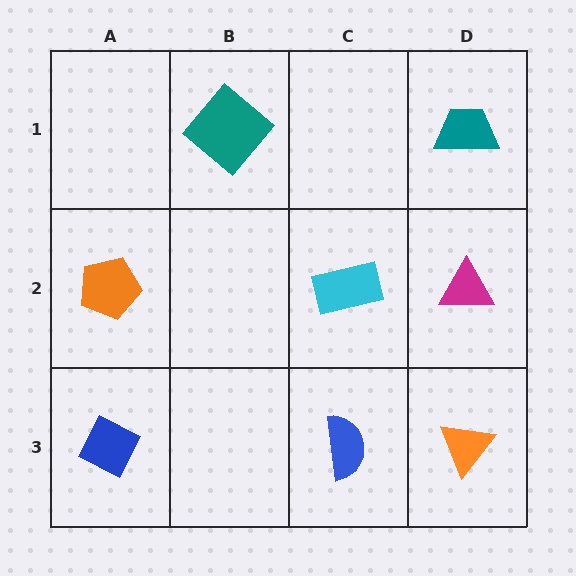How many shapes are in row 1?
2 shapes.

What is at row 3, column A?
A blue diamond.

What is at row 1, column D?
A teal trapezoid.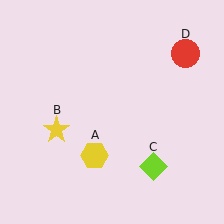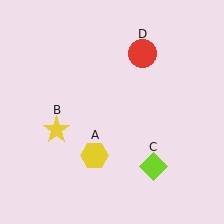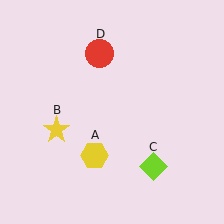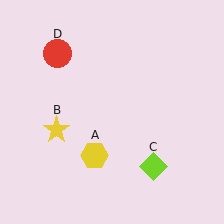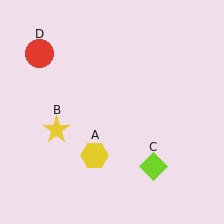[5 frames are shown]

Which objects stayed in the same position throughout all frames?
Yellow hexagon (object A) and yellow star (object B) and lime diamond (object C) remained stationary.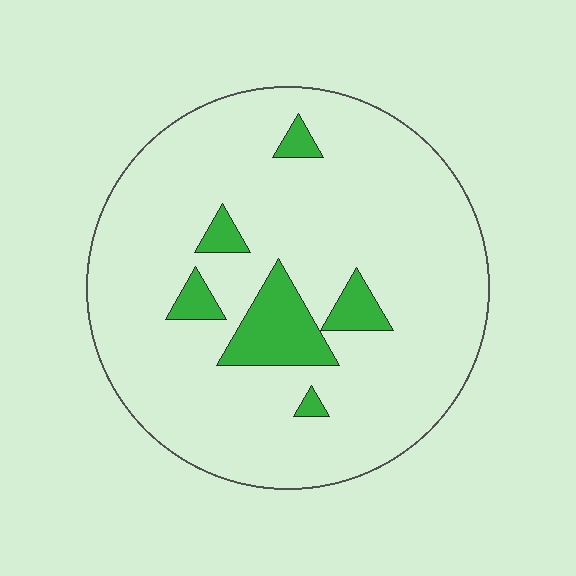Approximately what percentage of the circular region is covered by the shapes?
Approximately 10%.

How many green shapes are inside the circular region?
6.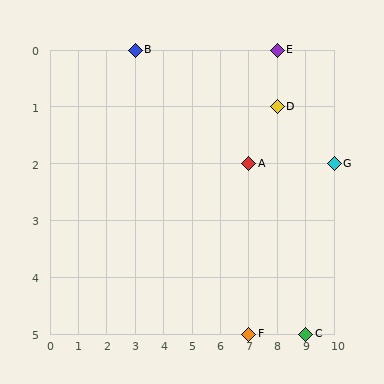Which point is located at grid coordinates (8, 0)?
Point E is at (8, 0).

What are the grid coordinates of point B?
Point B is at grid coordinates (3, 0).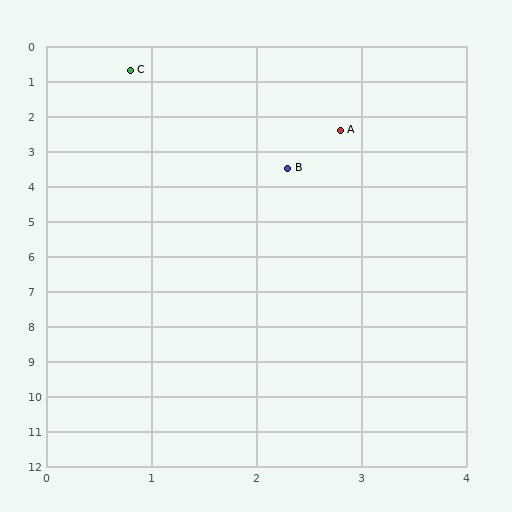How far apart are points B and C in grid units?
Points B and C are about 3.2 grid units apart.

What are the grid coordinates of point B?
Point B is at approximately (2.3, 3.5).